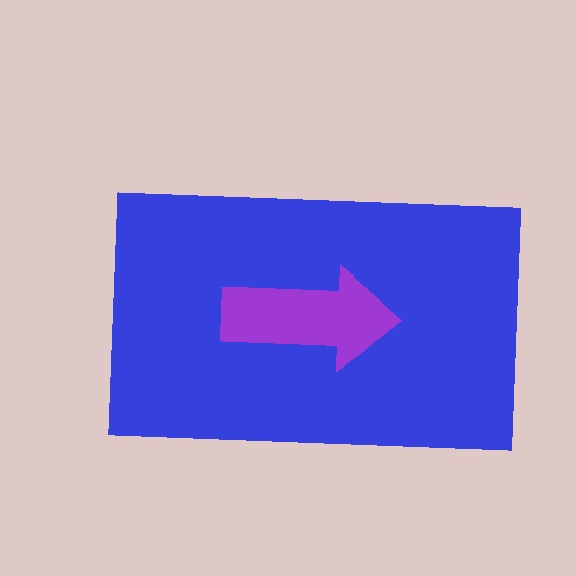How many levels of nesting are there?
2.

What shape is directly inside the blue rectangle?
The purple arrow.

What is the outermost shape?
The blue rectangle.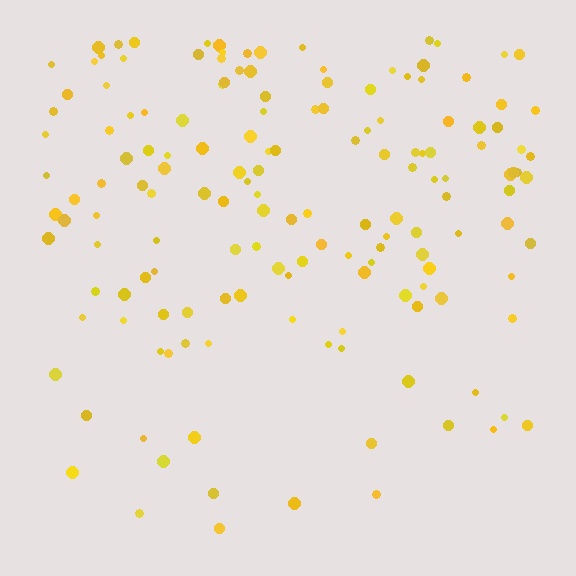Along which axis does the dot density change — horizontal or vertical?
Vertical.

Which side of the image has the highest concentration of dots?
The top.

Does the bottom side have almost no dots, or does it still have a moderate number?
Still a moderate number, just noticeably fewer than the top.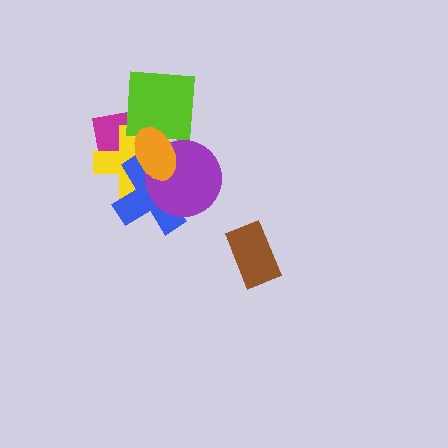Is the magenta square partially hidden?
Yes, it is partially covered by another shape.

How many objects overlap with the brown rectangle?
0 objects overlap with the brown rectangle.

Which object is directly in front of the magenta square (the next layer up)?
The yellow cross is directly in front of the magenta square.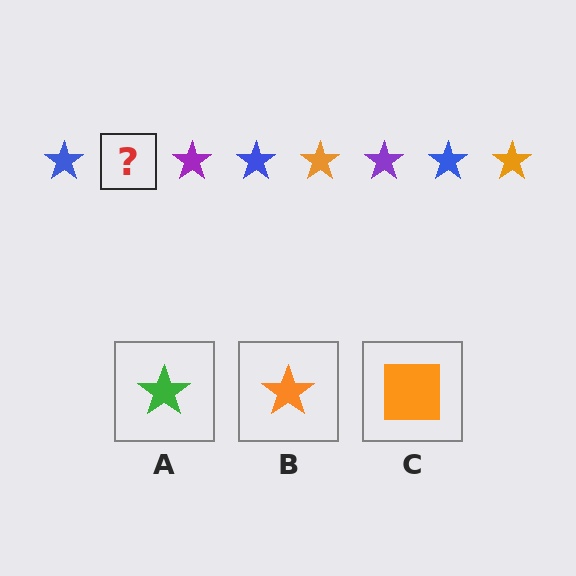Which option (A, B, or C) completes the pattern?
B.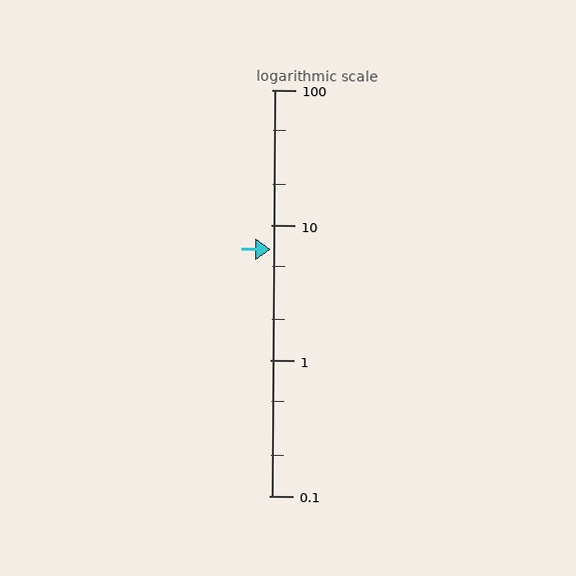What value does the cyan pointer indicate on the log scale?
The pointer indicates approximately 6.6.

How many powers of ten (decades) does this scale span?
The scale spans 3 decades, from 0.1 to 100.